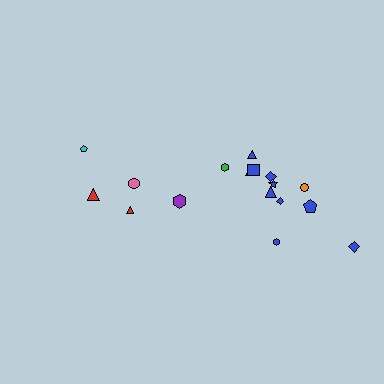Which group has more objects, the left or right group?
The right group.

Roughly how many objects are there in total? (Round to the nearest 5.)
Roughly 15 objects in total.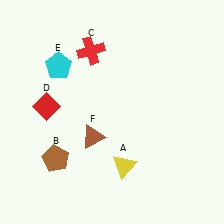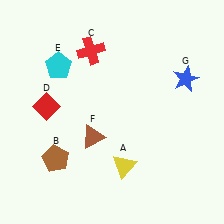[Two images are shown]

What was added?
A blue star (G) was added in Image 2.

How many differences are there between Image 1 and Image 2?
There is 1 difference between the two images.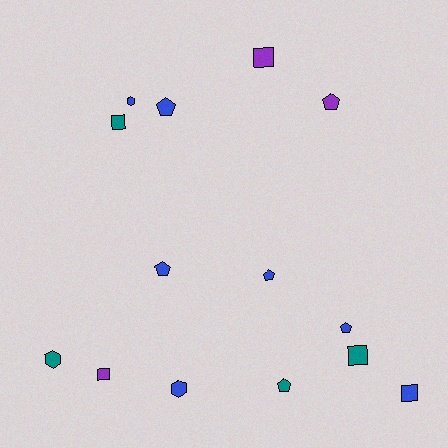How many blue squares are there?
There is 1 blue square.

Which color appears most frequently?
Blue, with 7 objects.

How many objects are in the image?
There are 14 objects.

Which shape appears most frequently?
Pentagon, with 6 objects.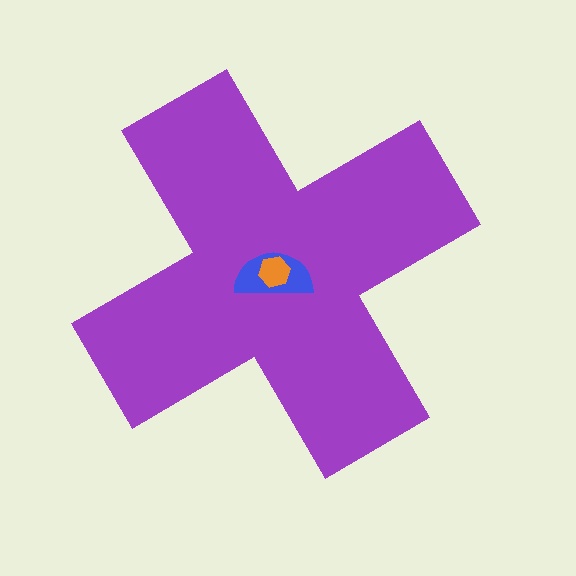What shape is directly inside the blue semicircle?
The orange hexagon.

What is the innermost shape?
The orange hexagon.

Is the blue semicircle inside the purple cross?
Yes.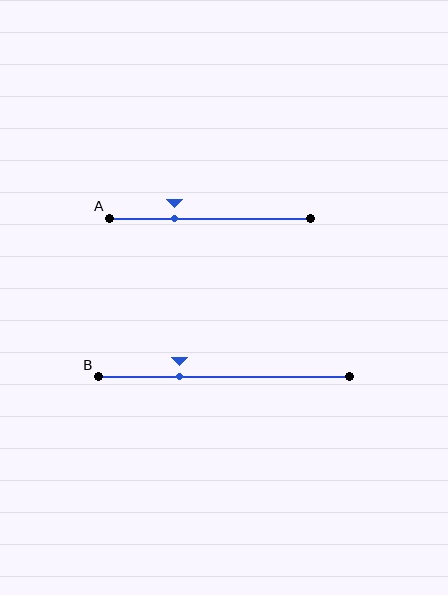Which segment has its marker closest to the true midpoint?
Segment A has its marker closest to the true midpoint.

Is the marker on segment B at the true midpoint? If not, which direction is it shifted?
No, the marker on segment B is shifted to the left by about 18% of the segment length.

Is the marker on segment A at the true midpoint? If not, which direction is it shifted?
No, the marker on segment A is shifted to the left by about 18% of the segment length.